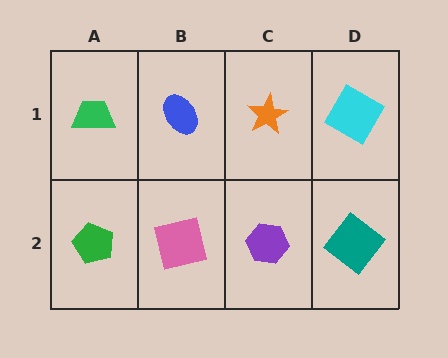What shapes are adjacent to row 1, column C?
A purple hexagon (row 2, column C), a blue ellipse (row 1, column B), a cyan diamond (row 1, column D).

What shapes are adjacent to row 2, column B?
A blue ellipse (row 1, column B), a green pentagon (row 2, column A), a purple hexagon (row 2, column C).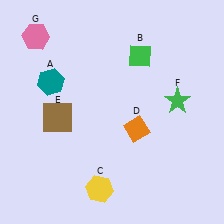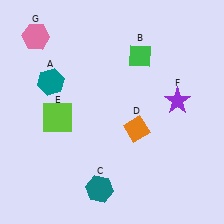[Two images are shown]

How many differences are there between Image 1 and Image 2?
There are 3 differences between the two images.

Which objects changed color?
C changed from yellow to teal. E changed from brown to lime. F changed from green to purple.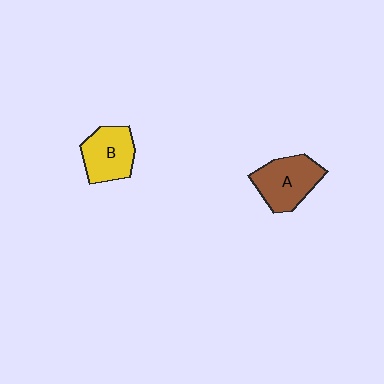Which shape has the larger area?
Shape A (brown).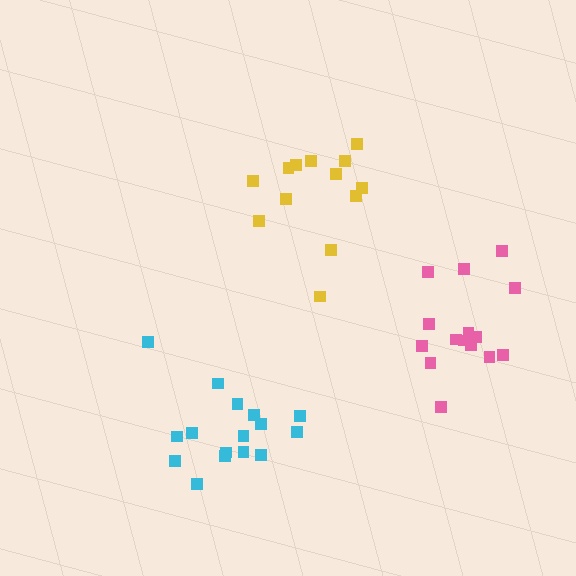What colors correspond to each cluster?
The clusters are colored: yellow, cyan, pink.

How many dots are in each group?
Group 1: 13 dots, Group 2: 16 dots, Group 3: 16 dots (45 total).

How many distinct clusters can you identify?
There are 3 distinct clusters.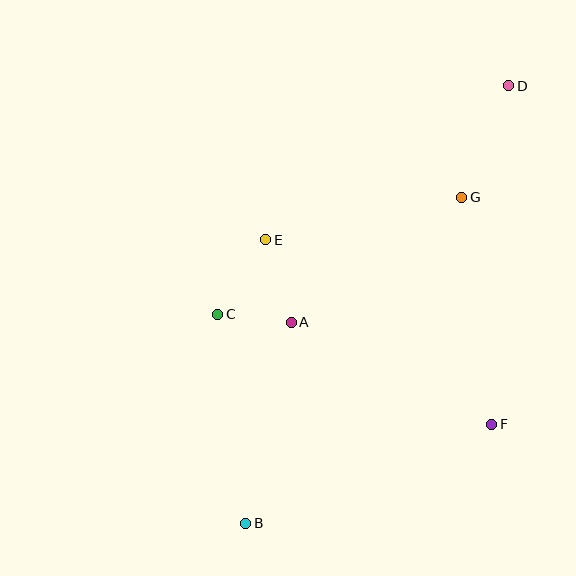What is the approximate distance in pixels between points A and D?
The distance between A and D is approximately 321 pixels.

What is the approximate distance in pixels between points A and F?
The distance between A and F is approximately 225 pixels.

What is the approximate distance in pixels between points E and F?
The distance between E and F is approximately 291 pixels.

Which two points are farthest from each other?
Points B and D are farthest from each other.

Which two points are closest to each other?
Points A and C are closest to each other.